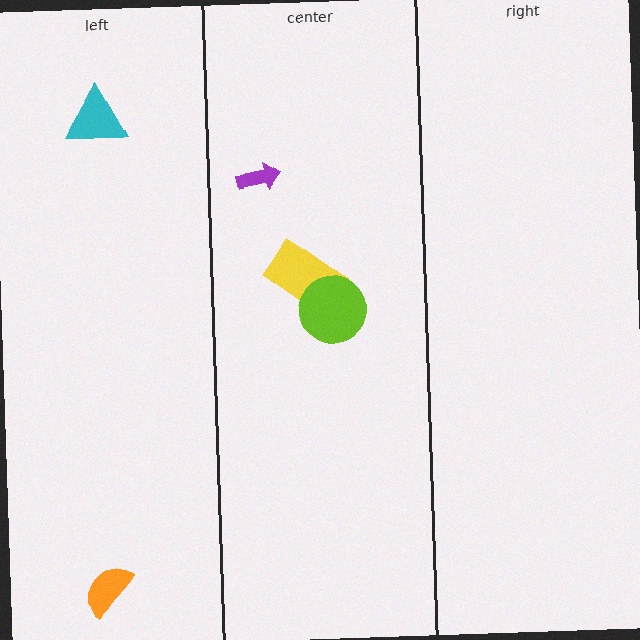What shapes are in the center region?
The yellow rectangle, the purple arrow, the lime circle.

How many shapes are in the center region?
3.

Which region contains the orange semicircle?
The left region.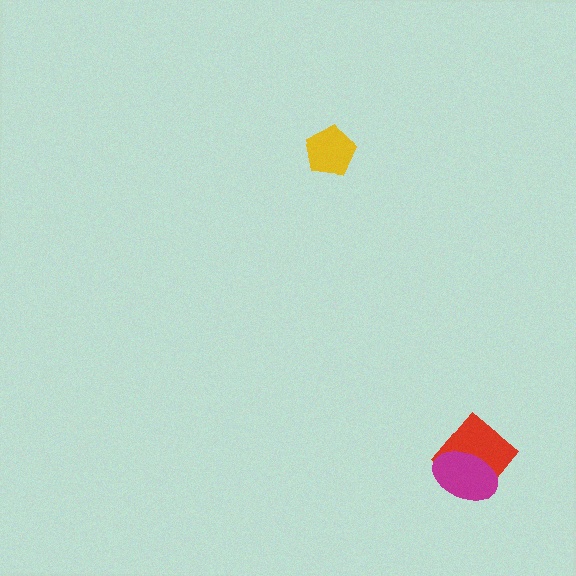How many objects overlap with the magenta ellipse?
1 object overlaps with the magenta ellipse.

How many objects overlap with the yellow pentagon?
0 objects overlap with the yellow pentagon.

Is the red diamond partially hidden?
Yes, it is partially covered by another shape.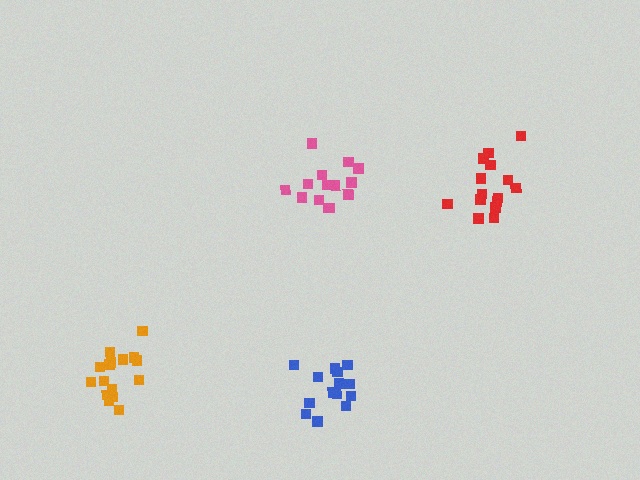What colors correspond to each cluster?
The clusters are colored: red, pink, orange, blue.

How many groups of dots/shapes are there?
There are 4 groups.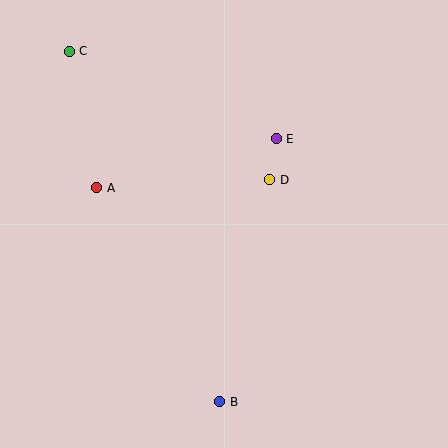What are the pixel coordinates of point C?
Point C is at (69, 51).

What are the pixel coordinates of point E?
Point E is at (276, 139).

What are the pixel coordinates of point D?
Point D is at (270, 180).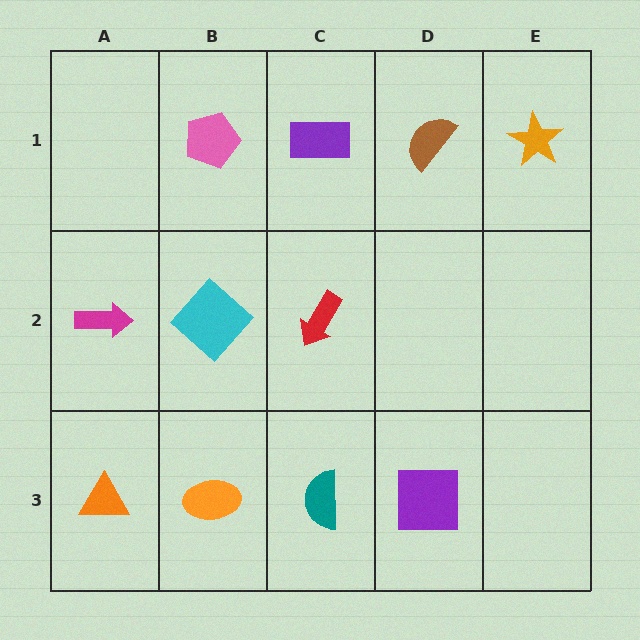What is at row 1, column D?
A brown semicircle.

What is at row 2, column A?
A magenta arrow.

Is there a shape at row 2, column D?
No, that cell is empty.